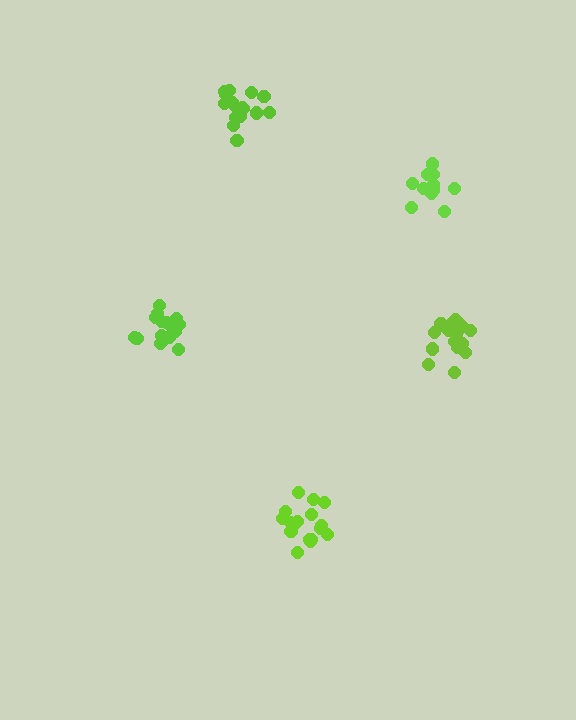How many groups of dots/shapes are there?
There are 5 groups.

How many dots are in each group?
Group 1: 18 dots, Group 2: 19 dots, Group 3: 17 dots, Group 4: 13 dots, Group 5: 19 dots (86 total).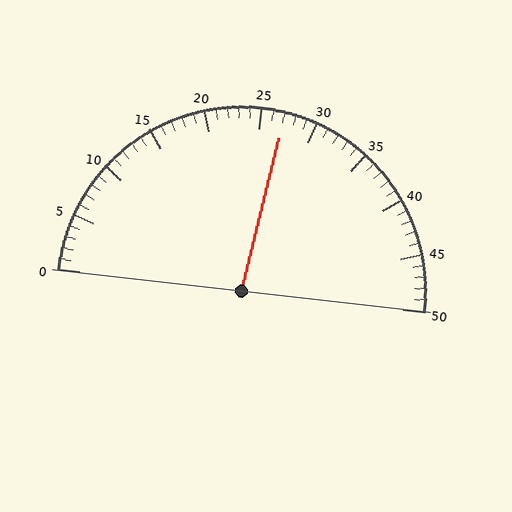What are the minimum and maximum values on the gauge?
The gauge ranges from 0 to 50.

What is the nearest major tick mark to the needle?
The nearest major tick mark is 25.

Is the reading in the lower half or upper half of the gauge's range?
The reading is in the upper half of the range (0 to 50).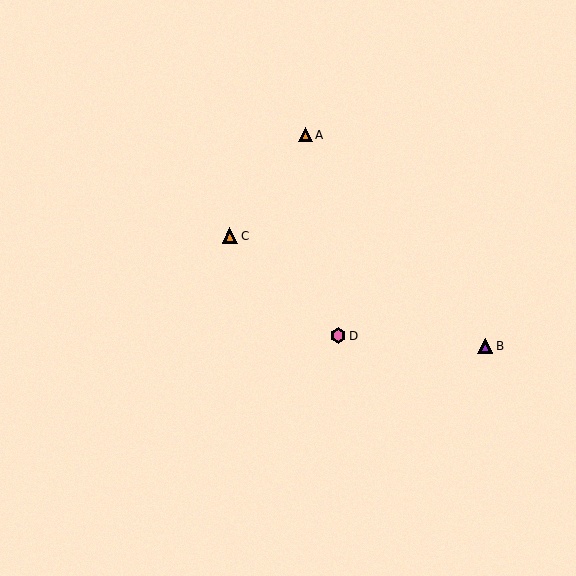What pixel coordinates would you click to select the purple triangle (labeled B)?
Click at (485, 346) to select the purple triangle B.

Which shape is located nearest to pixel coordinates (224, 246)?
The orange triangle (labeled C) at (230, 236) is nearest to that location.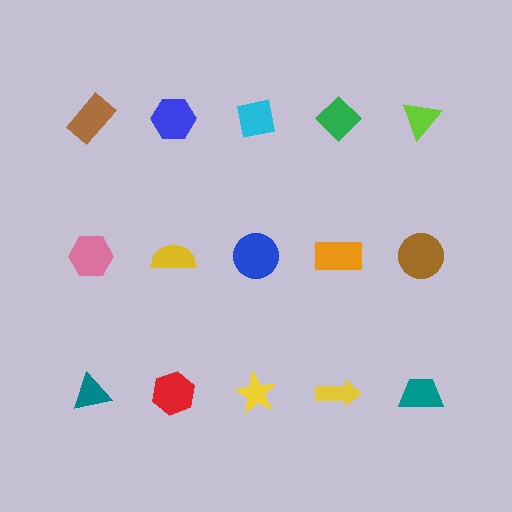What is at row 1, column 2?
A blue hexagon.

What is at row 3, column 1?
A teal triangle.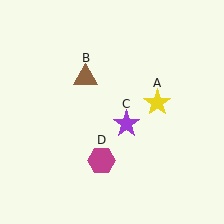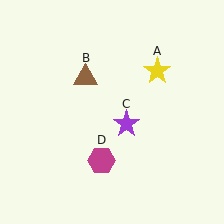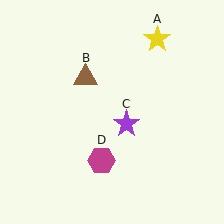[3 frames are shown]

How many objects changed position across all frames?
1 object changed position: yellow star (object A).